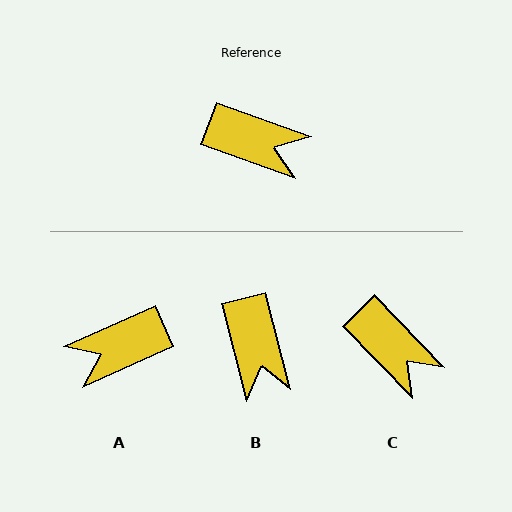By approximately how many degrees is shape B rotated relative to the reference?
Approximately 56 degrees clockwise.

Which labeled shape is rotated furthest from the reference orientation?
A, about 136 degrees away.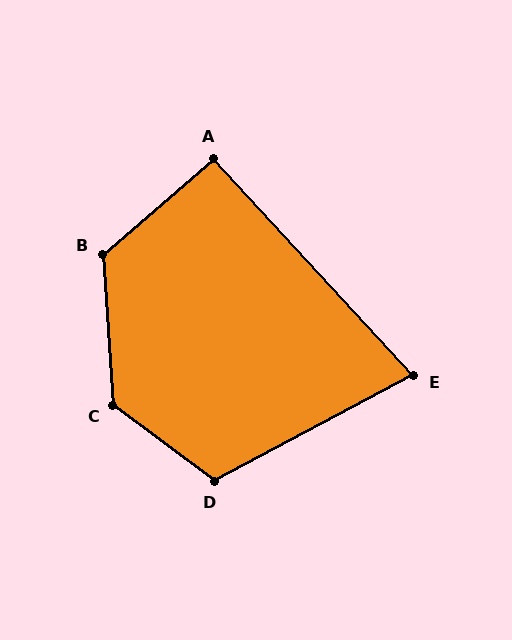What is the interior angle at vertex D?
Approximately 115 degrees (obtuse).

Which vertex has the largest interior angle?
C, at approximately 131 degrees.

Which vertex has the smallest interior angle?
E, at approximately 75 degrees.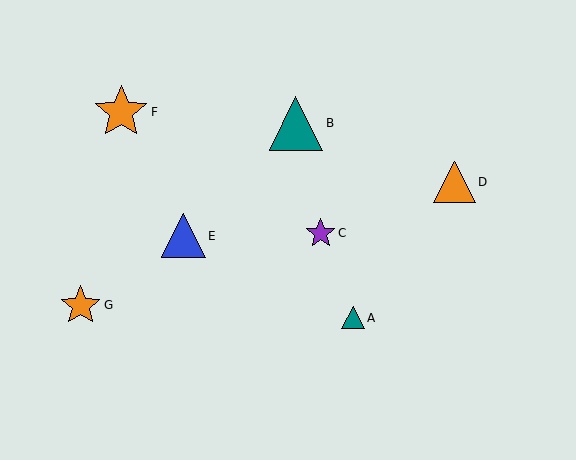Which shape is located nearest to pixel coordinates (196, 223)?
The blue triangle (labeled E) at (183, 236) is nearest to that location.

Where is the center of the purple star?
The center of the purple star is at (321, 233).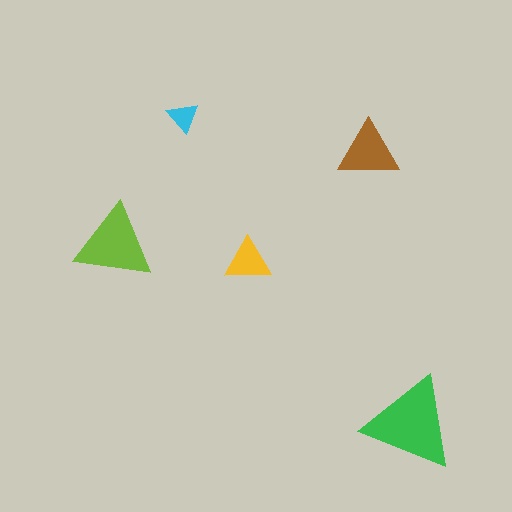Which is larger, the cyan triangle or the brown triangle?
The brown one.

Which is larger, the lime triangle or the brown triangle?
The lime one.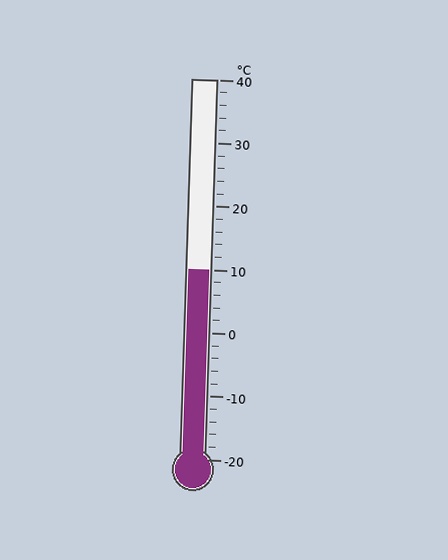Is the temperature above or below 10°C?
The temperature is at 10°C.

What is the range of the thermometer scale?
The thermometer scale ranges from -20°C to 40°C.